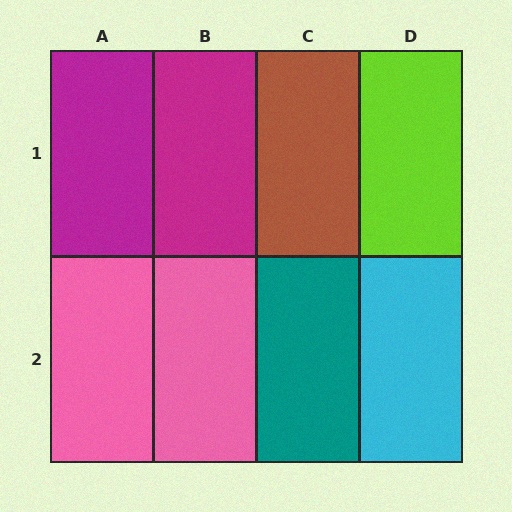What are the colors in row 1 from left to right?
Magenta, magenta, brown, lime.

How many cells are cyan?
1 cell is cyan.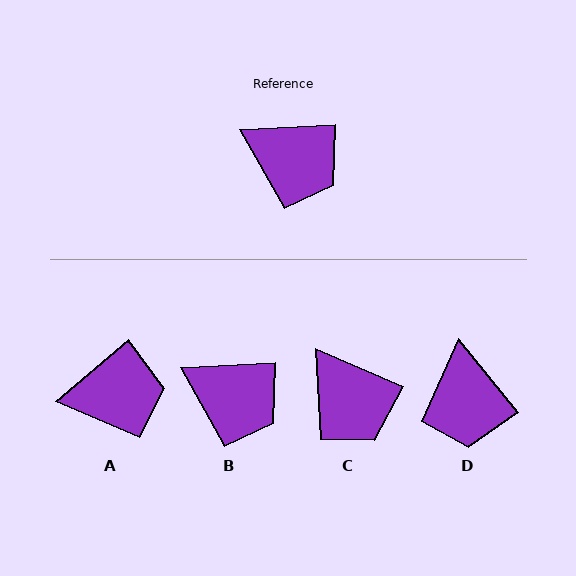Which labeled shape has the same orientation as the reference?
B.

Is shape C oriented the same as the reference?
No, it is off by about 26 degrees.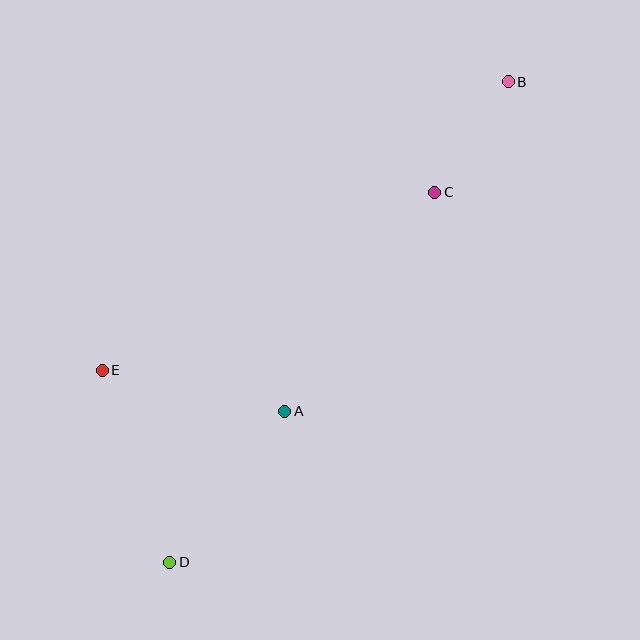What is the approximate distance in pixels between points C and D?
The distance between C and D is approximately 455 pixels.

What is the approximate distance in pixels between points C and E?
The distance between C and E is approximately 377 pixels.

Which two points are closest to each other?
Points B and C are closest to each other.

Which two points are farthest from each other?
Points B and D are farthest from each other.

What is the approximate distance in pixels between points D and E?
The distance between D and E is approximately 203 pixels.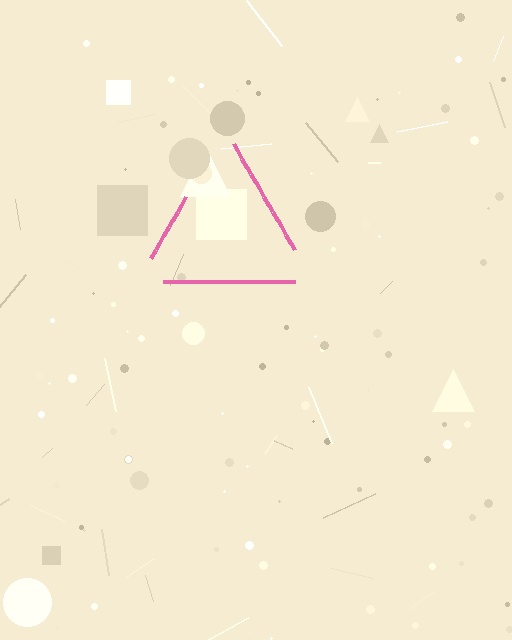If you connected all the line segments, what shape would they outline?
They would outline a triangle.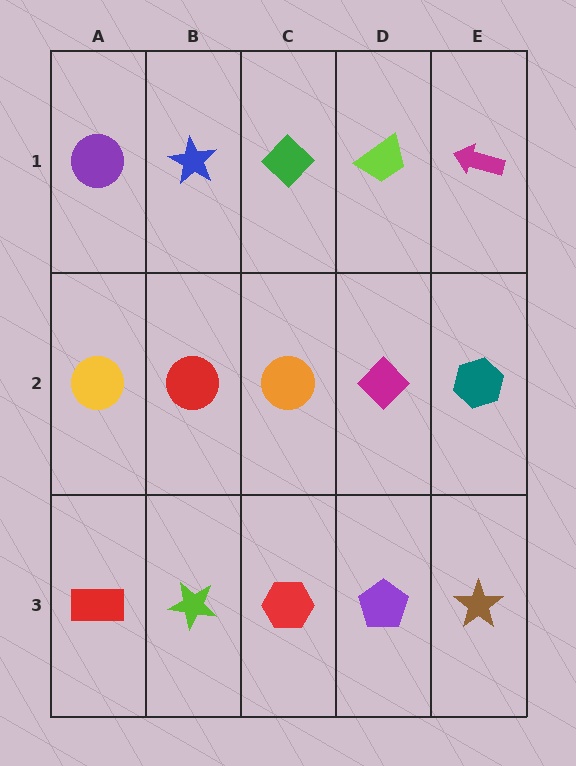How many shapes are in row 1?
5 shapes.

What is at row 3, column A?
A red rectangle.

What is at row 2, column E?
A teal hexagon.